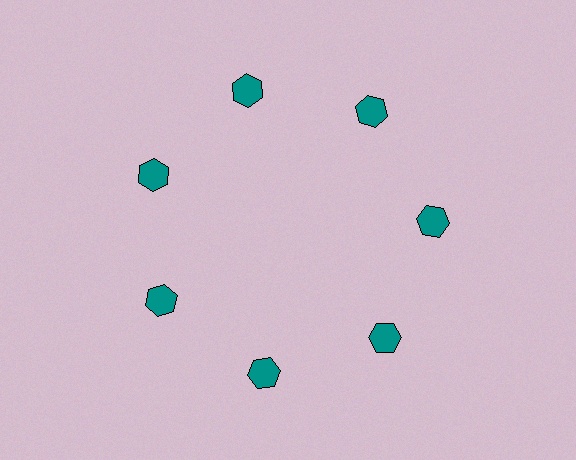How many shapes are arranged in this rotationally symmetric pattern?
There are 7 shapes, arranged in 7 groups of 1.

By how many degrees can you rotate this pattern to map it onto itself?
The pattern maps onto itself every 51 degrees of rotation.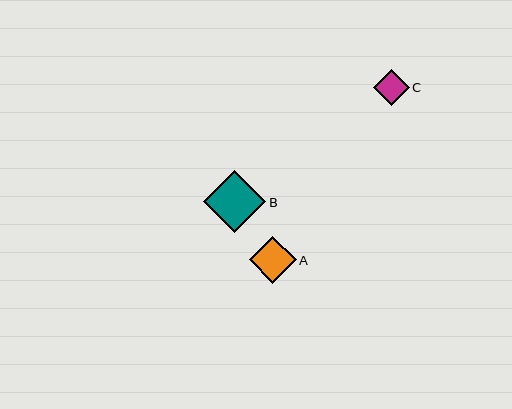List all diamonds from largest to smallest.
From largest to smallest: B, A, C.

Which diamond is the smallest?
Diamond C is the smallest with a size of approximately 36 pixels.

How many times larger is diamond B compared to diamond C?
Diamond B is approximately 1.7 times the size of diamond C.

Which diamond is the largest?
Diamond B is the largest with a size of approximately 62 pixels.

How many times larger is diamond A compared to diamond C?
Diamond A is approximately 1.3 times the size of diamond C.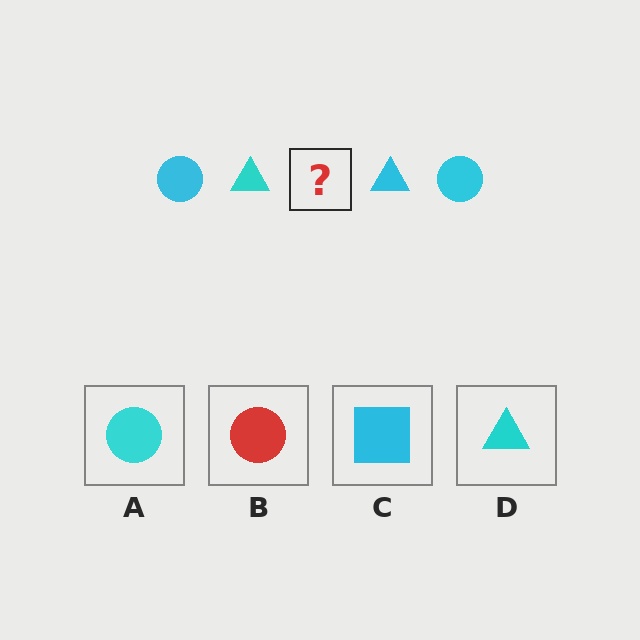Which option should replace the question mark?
Option A.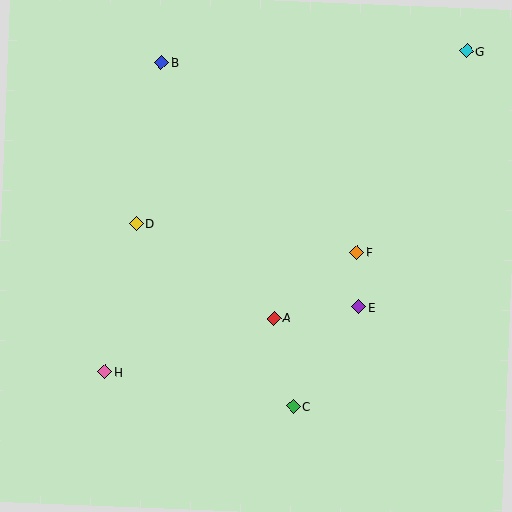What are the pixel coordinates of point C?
Point C is at (293, 406).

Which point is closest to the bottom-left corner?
Point H is closest to the bottom-left corner.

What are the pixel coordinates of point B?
Point B is at (162, 62).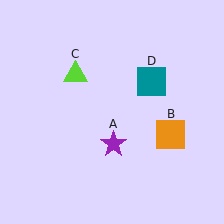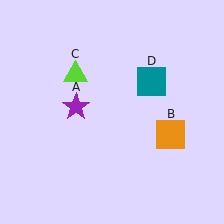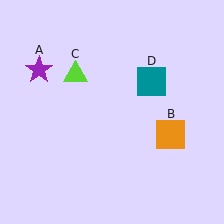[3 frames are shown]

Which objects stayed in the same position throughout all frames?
Orange square (object B) and lime triangle (object C) and teal square (object D) remained stationary.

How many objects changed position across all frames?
1 object changed position: purple star (object A).